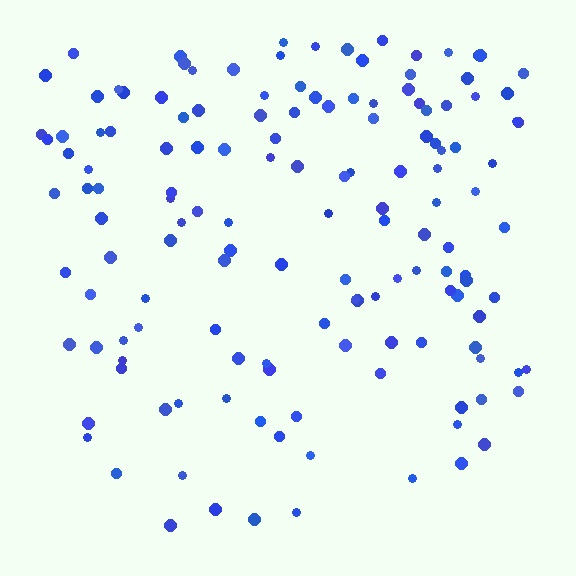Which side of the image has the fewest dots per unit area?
The bottom.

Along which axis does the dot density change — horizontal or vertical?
Vertical.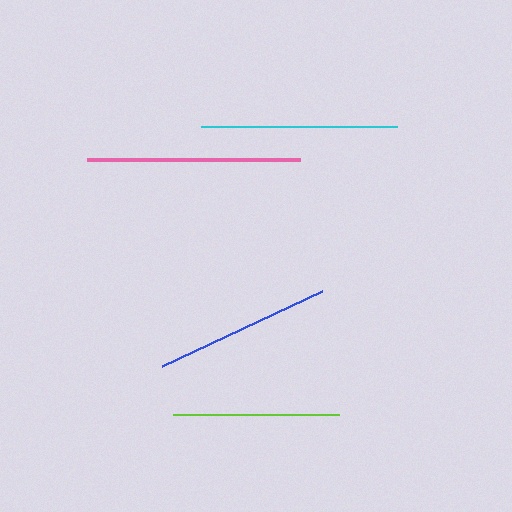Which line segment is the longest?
The pink line is the longest at approximately 213 pixels.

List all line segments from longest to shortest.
From longest to shortest: pink, cyan, blue, lime.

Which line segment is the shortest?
The lime line is the shortest at approximately 166 pixels.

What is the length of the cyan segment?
The cyan segment is approximately 197 pixels long.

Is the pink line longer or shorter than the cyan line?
The pink line is longer than the cyan line.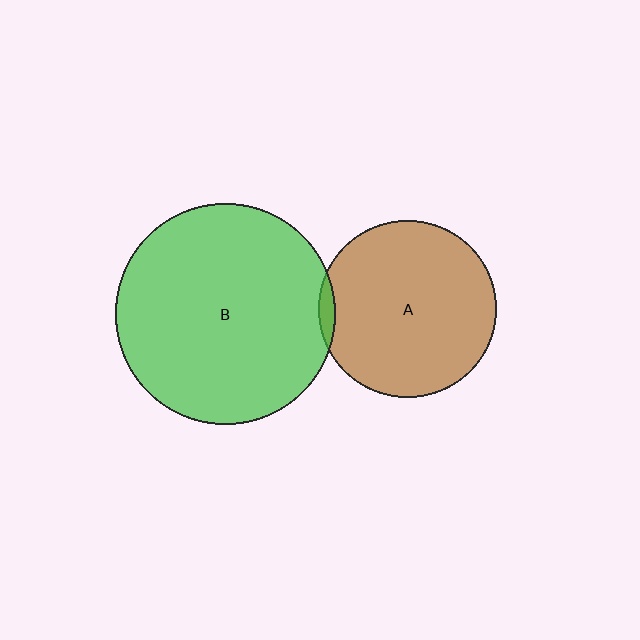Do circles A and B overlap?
Yes.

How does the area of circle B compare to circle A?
Approximately 1.5 times.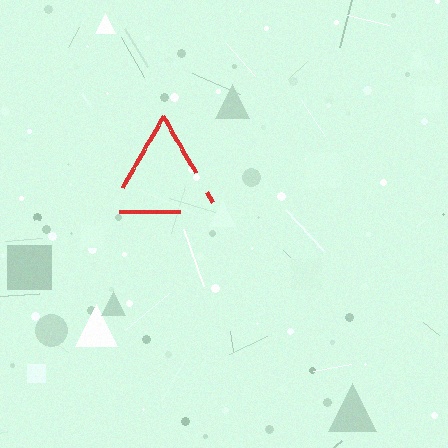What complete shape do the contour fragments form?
The contour fragments form a triangle.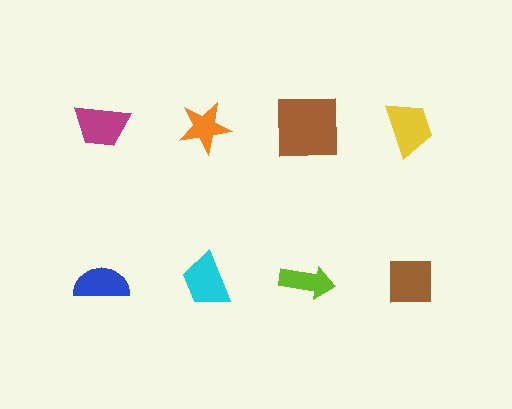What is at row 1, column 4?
A yellow trapezoid.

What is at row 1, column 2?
An orange star.